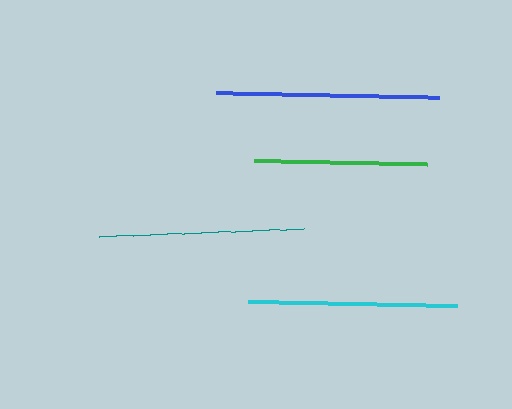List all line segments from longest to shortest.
From longest to shortest: blue, cyan, teal, green.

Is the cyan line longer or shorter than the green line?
The cyan line is longer than the green line.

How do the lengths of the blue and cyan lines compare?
The blue and cyan lines are approximately the same length.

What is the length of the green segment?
The green segment is approximately 173 pixels long.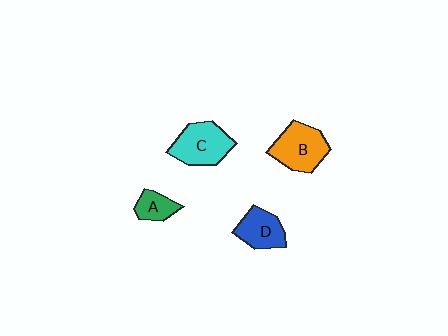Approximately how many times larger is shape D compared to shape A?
Approximately 1.5 times.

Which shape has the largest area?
Shape B (orange).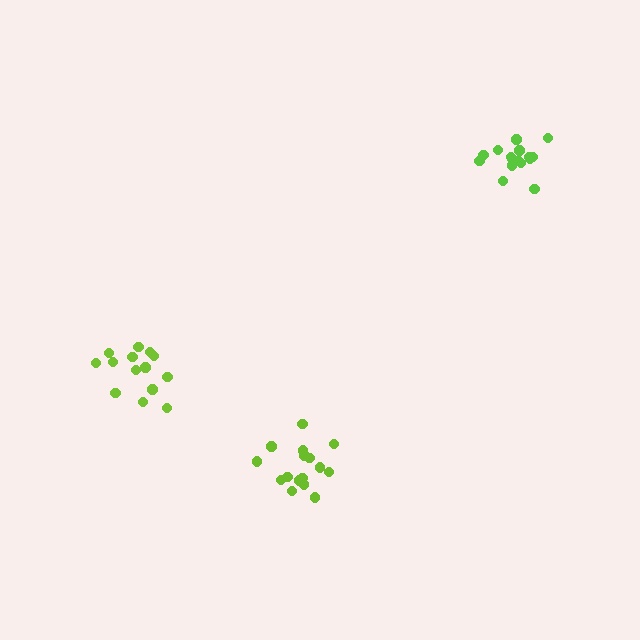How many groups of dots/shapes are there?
There are 3 groups.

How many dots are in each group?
Group 1: 16 dots, Group 2: 14 dots, Group 3: 16 dots (46 total).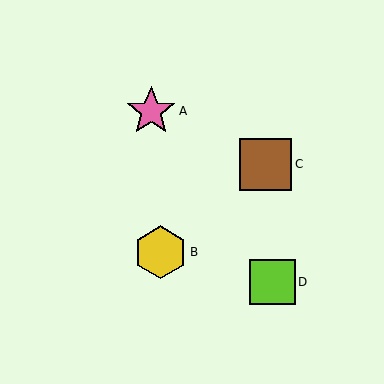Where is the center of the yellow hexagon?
The center of the yellow hexagon is at (161, 252).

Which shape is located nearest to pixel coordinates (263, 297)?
The lime square (labeled D) at (273, 282) is nearest to that location.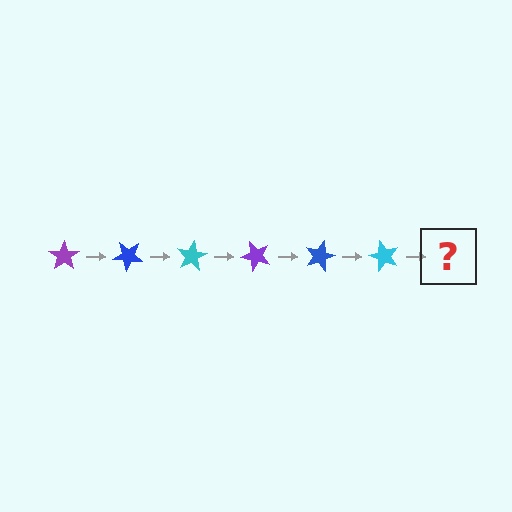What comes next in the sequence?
The next element should be a purple star, rotated 240 degrees from the start.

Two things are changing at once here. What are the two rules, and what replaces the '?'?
The two rules are that it rotates 40 degrees each step and the color cycles through purple, blue, and cyan. The '?' should be a purple star, rotated 240 degrees from the start.